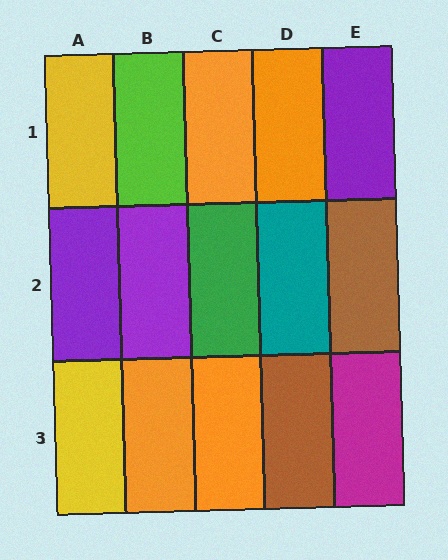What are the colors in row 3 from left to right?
Yellow, orange, orange, brown, magenta.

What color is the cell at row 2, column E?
Brown.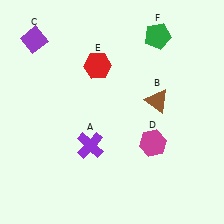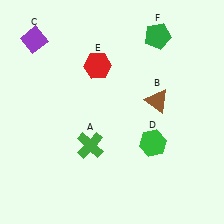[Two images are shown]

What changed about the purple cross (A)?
In Image 1, A is purple. In Image 2, it changed to green.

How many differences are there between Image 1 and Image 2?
There are 2 differences between the two images.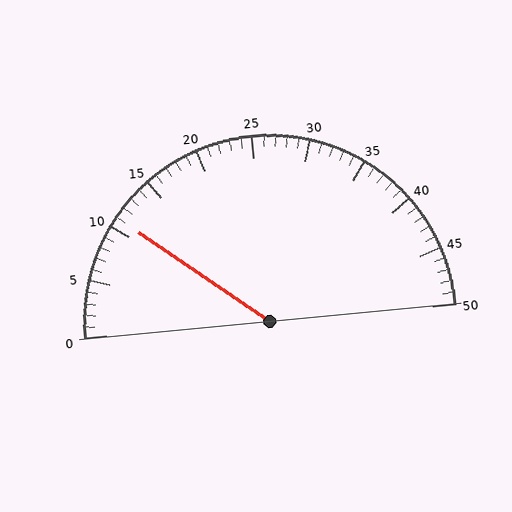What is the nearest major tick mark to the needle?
The nearest major tick mark is 10.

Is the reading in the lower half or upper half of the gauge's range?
The reading is in the lower half of the range (0 to 50).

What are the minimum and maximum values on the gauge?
The gauge ranges from 0 to 50.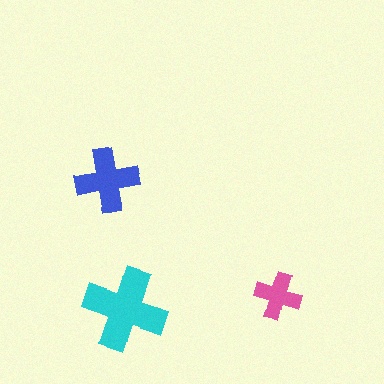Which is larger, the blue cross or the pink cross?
The blue one.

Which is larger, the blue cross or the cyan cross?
The cyan one.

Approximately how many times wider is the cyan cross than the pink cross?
About 2 times wider.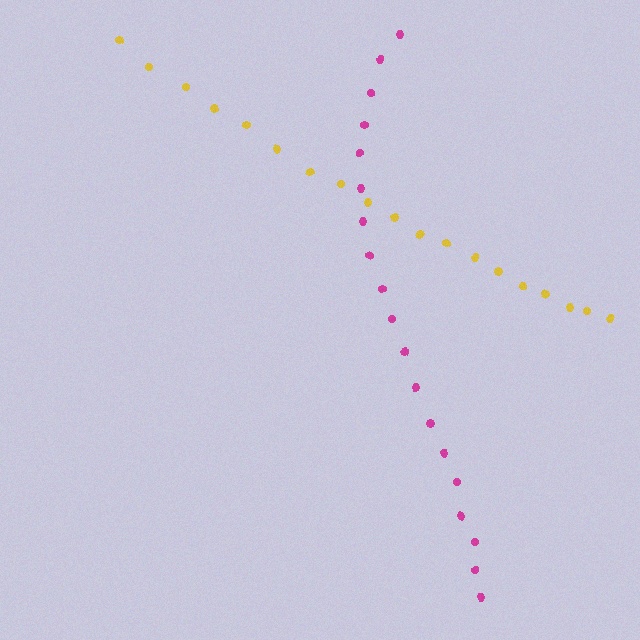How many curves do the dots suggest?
There are 2 distinct paths.